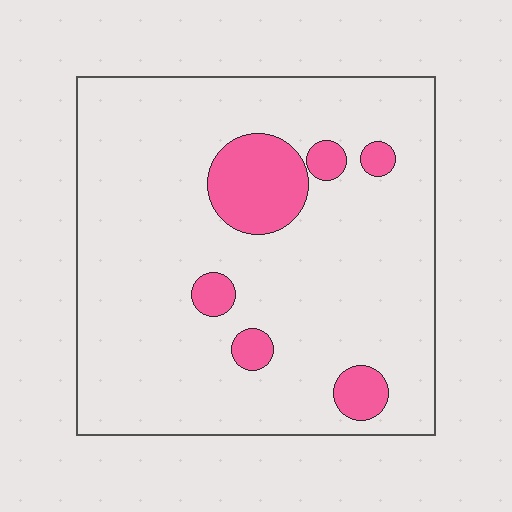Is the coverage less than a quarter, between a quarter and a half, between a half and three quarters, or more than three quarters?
Less than a quarter.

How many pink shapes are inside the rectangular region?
6.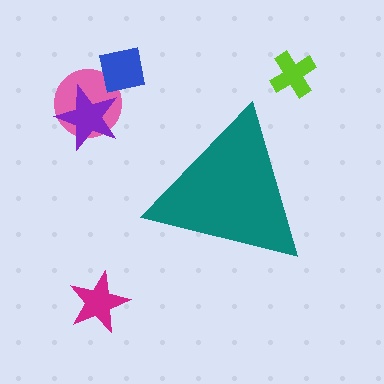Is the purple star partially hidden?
No, the purple star is fully visible.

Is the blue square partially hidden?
No, the blue square is fully visible.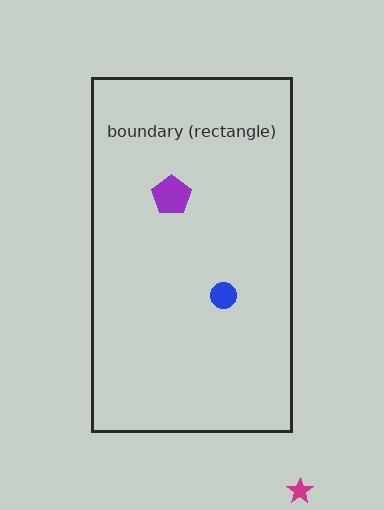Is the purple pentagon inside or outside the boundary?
Inside.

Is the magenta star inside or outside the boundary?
Outside.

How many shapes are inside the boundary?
2 inside, 1 outside.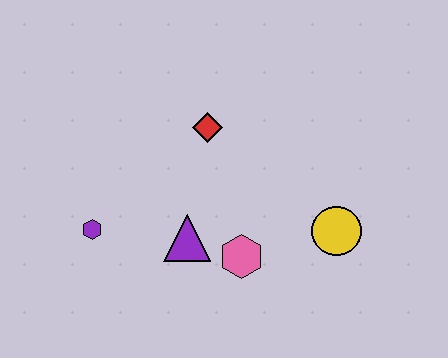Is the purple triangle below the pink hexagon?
No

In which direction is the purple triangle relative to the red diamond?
The purple triangle is below the red diamond.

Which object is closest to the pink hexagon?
The purple triangle is closest to the pink hexagon.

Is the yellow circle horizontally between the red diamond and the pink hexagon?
No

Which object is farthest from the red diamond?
The yellow circle is farthest from the red diamond.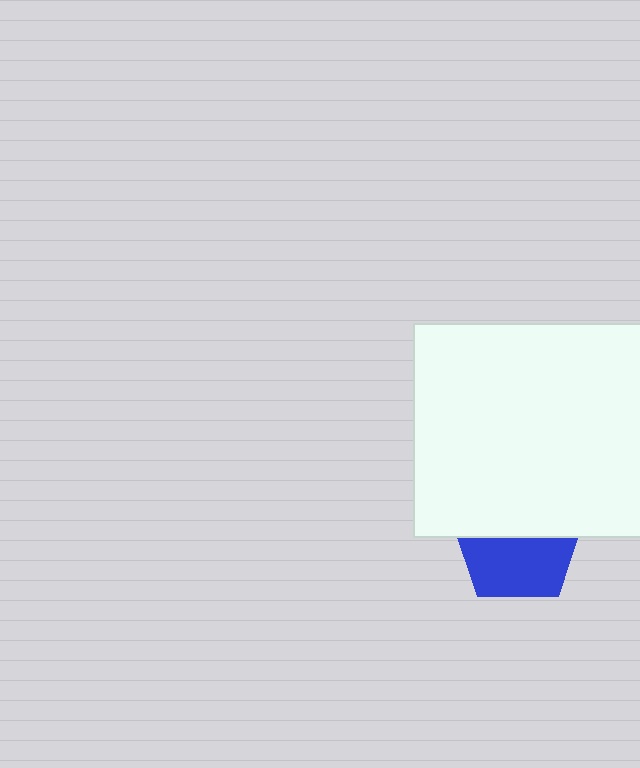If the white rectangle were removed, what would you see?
You would see the complete blue pentagon.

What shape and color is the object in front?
The object in front is a white rectangle.